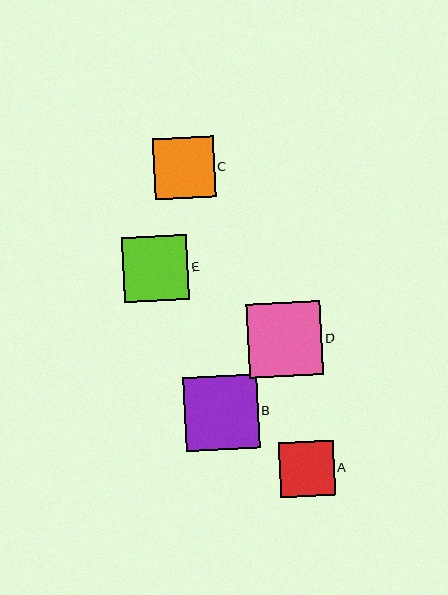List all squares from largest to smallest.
From largest to smallest: D, B, E, C, A.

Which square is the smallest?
Square A is the smallest with a size of approximately 55 pixels.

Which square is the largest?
Square D is the largest with a size of approximately 75 pixels.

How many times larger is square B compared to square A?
Square B is approximately 1.3 times the size of square A.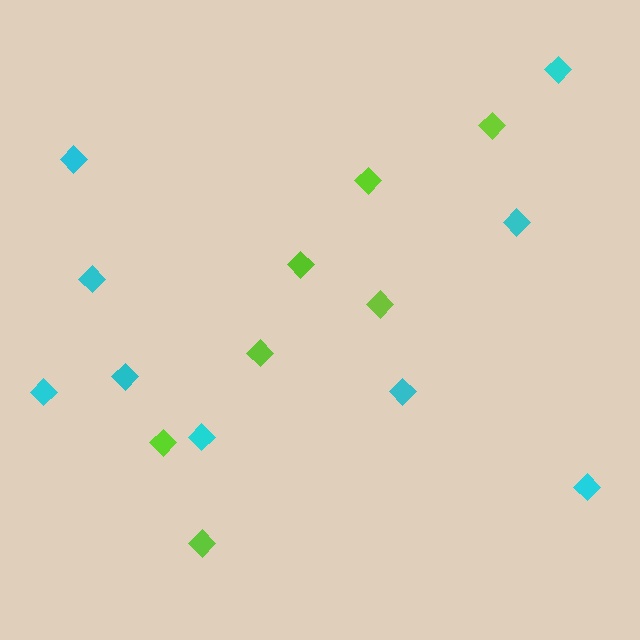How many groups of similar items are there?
There are 2 groups: one group of lime diamonds (7) and one group of cyan diamonds (9).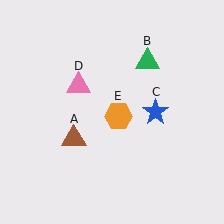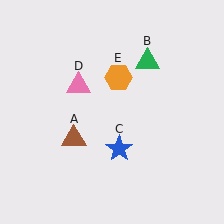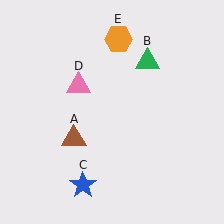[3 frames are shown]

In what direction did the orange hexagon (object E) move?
The orange hexagon (object E) moved up.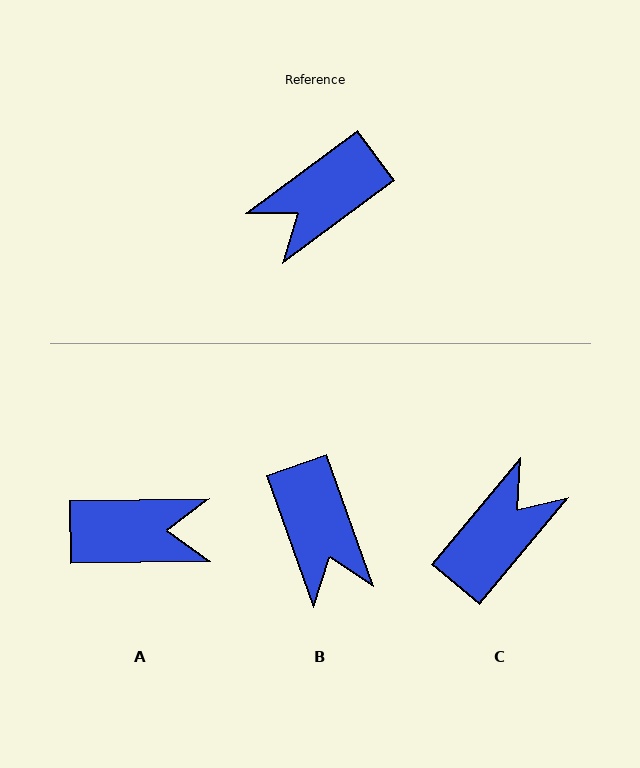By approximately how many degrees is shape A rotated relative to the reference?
Approximately 144 degrees counter-clockwise.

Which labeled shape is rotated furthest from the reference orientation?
C, about 166 degrees away.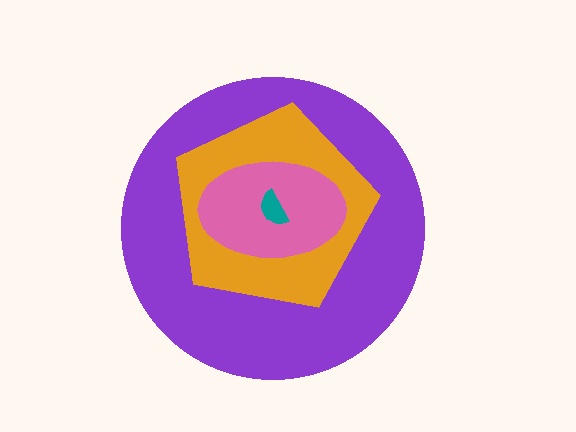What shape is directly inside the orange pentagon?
The pink ellipse.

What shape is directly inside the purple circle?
The orange pentagon.